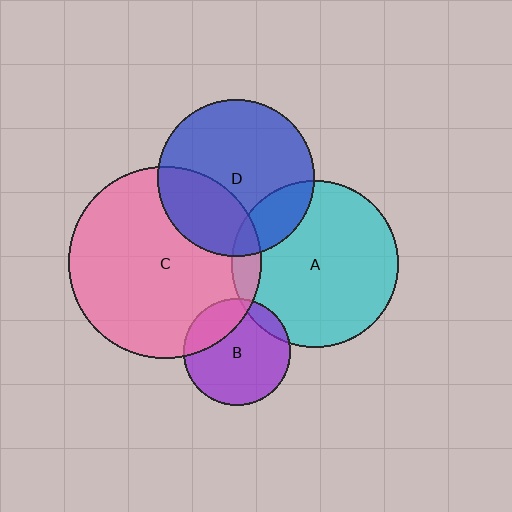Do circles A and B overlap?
Yes.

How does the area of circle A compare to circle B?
Approximately 2.4 times.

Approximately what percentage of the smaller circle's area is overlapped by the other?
Approximately 10%.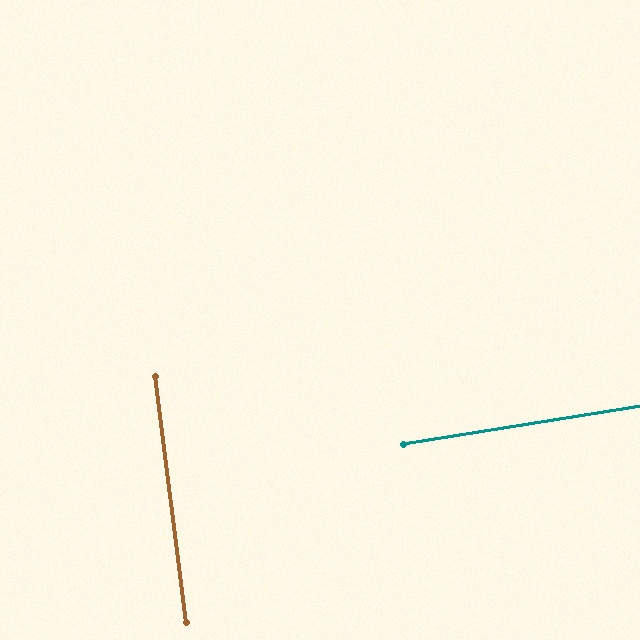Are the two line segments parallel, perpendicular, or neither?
Perpendicular — they meet at approximately 88°.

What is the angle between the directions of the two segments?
Approximately 88 degrees.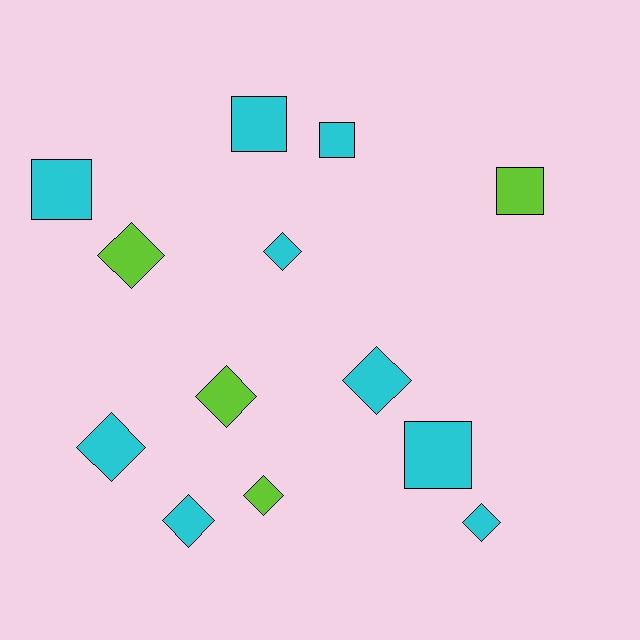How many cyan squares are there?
There are 4 cyan squares.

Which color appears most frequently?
Cyan, with 9 objects.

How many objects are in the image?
There are 13 objects.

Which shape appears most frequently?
Diamond, with 8 objects.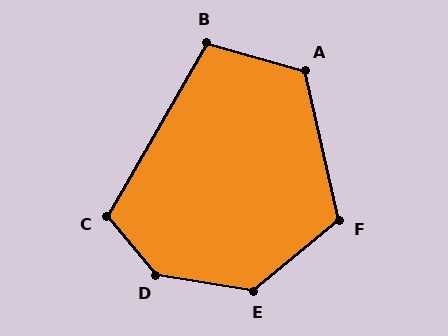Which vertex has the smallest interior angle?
B, at approximately 104 degrees.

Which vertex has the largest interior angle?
D, at approximately 140 degrees.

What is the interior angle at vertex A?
Approximately 119 degrees (obtuse).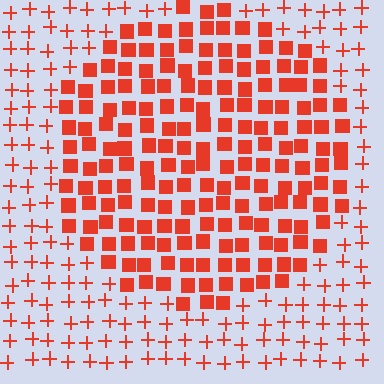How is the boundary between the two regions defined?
The boundary is defined by a change in element shape: squares inside vs. plus signs outside. All elements share the same color and spacing.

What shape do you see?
I see a circle.